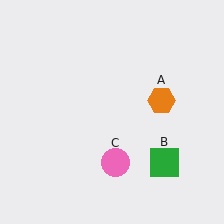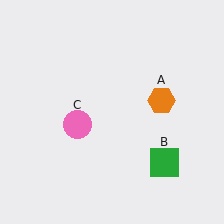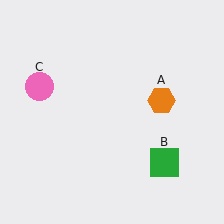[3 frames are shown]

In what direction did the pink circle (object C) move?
The pink circle (object C) moved up and to the left.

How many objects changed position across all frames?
1 object changed position: pink circle (object C).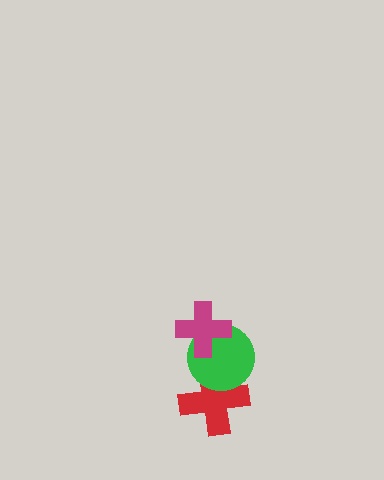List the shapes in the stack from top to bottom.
From top to bottom: the magenta cross, the green circle, the red cross.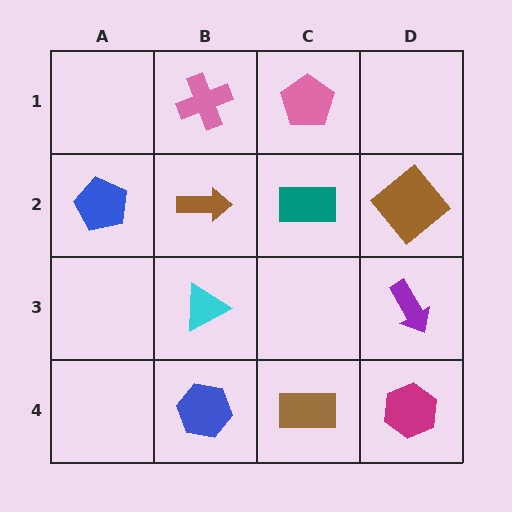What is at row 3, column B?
A cyan triangle.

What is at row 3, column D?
A purple arrow.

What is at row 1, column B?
A pink cross.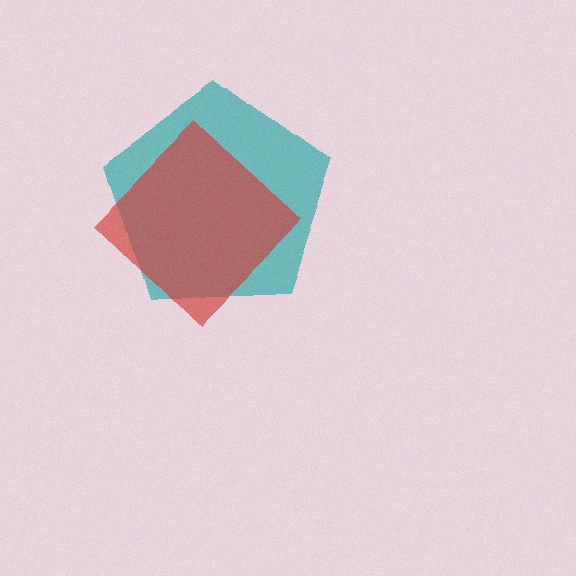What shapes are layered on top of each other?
The layered shapes are: a teal pentagon, a red diamond.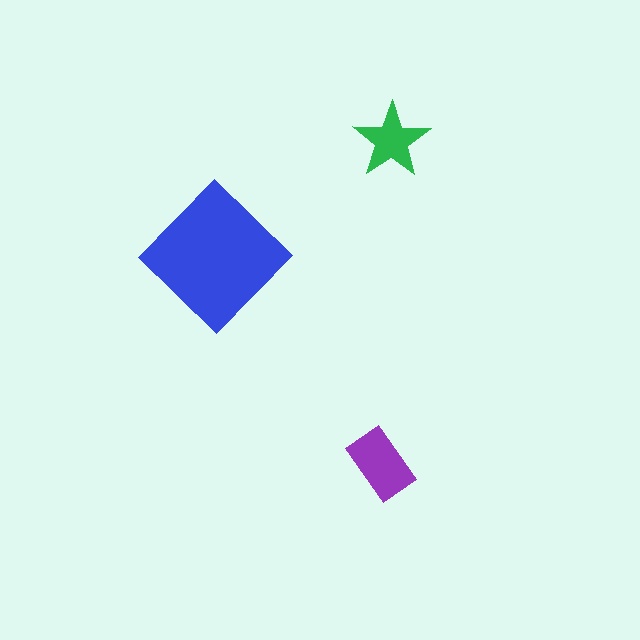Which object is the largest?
The blue diamond.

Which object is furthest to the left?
The blue diamond is leftmost.